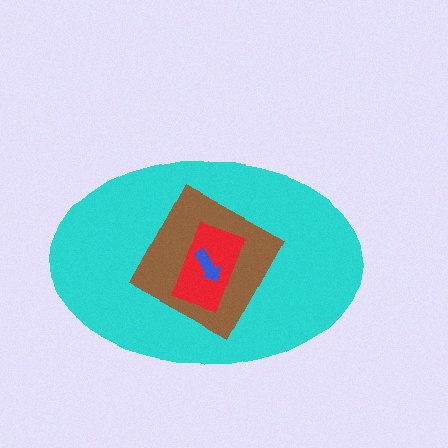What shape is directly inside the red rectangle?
The blue arrow.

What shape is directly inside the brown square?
The red rectangle.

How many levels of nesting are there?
4.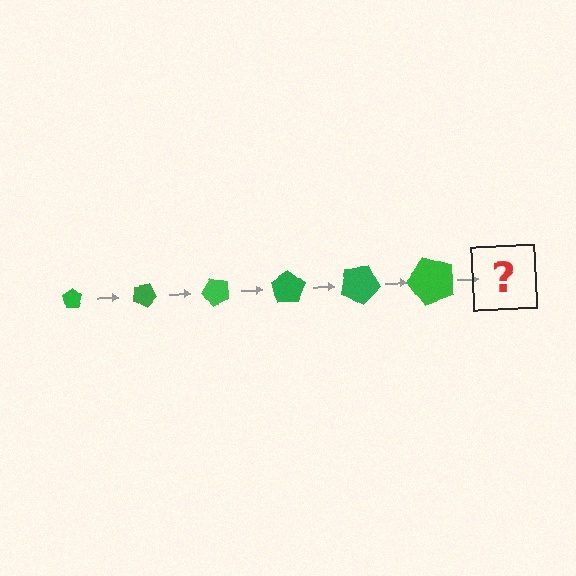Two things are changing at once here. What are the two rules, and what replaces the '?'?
The two rules are that the pentagon grows larger each step and it rotates 25 degrees each step. The '?' should be a pentagon, larger than the previous one and rotated 150 degrees from the start.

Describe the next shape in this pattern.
It should be a pentagon, larger than the previous one and rotated 150 degrees from the start.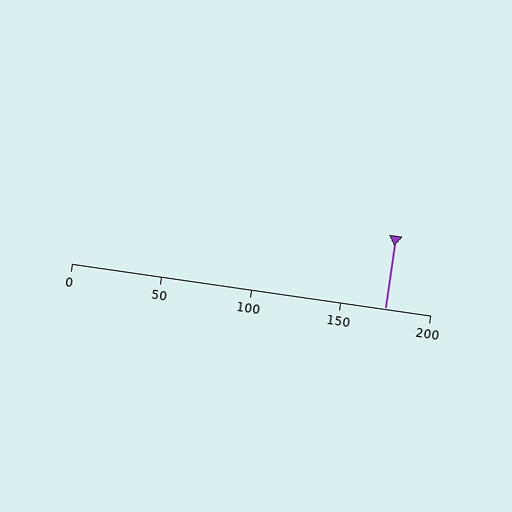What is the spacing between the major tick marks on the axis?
The major ticks are spaced 50 apart.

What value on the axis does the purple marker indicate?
The marker indicates approximately 175.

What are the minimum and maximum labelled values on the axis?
The axis runs from 0 to 200.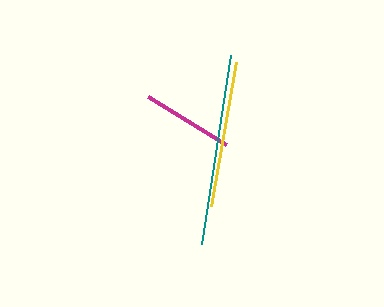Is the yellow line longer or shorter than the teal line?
The teal line is longer than the yellow line.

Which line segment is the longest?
The teal line is the longest at approximately 192 pixels.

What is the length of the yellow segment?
The yellow segment is approximately 146 pixels long.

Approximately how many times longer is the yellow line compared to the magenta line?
The yellow line is approximately 1.6 times the length of the magenta line.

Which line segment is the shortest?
The magenta line is the shortest at approximately 92 pixels.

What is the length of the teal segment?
The teal segment is approximately 192 pixels long.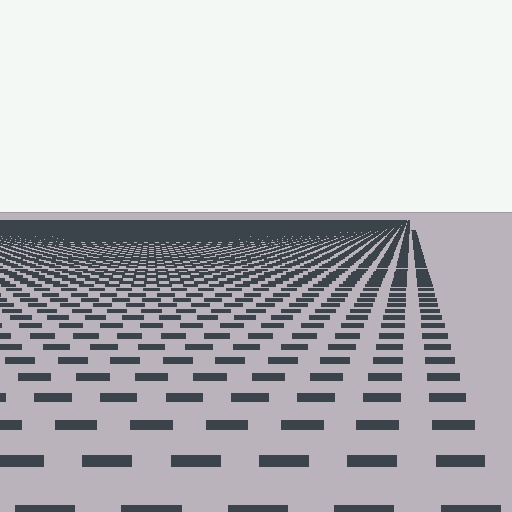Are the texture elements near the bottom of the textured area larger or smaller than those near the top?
Larger. Near the bottom, elements are closer to the viewer and appear at a bigger on-screen size.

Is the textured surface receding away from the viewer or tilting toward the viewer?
The surface is receding away from the viewer. Texture elements get smaller and denser toward the top.